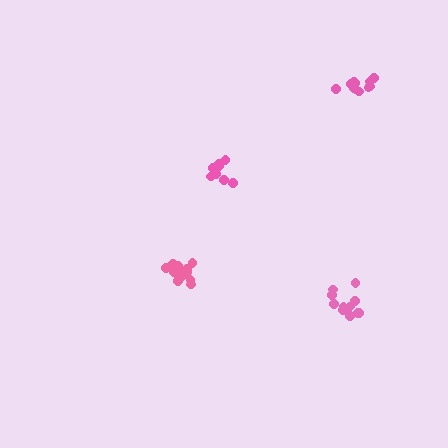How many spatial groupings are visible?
There are 4 spatial groupings.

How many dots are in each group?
Group 1: 9 dots, Group 2: 15 dots, Group 3: 12 dots, Group 4: 11 dots (47 total).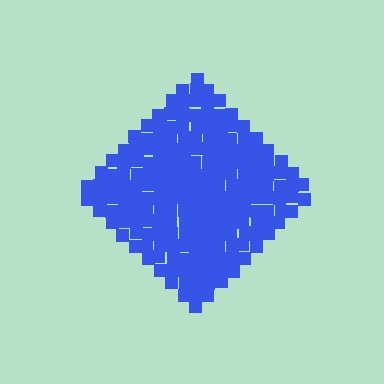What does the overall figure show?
The overall figure shows a diamond.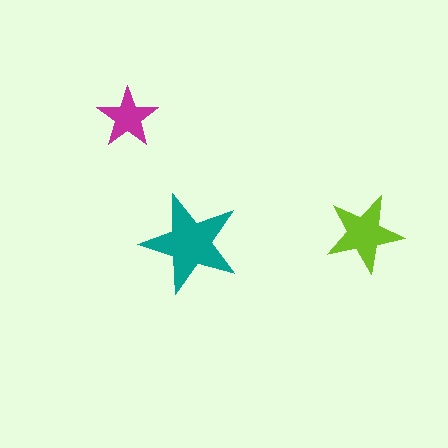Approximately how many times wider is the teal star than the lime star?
About 1.5 times wider.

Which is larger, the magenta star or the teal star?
The teal one.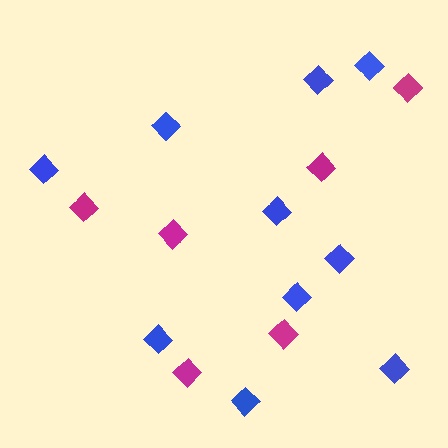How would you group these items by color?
There are 2 groups: one group of magenta diamonds (6) and one group of blue diamonds (10).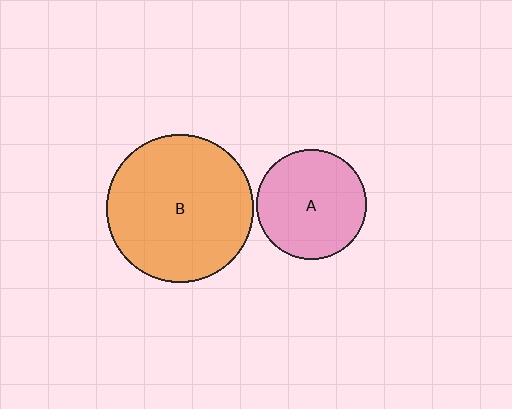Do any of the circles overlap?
No, none of the circles overlap.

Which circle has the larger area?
Circle B (orange).